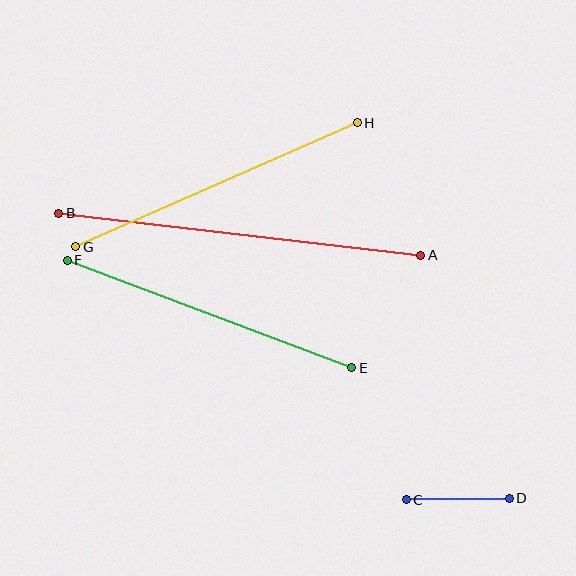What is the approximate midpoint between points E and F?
The midpoint is at approximately (210, 314) pixels.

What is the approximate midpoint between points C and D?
The midpoint is at approximately (458, 499) pixels.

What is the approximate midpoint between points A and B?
The midpoint is at approximately (240, 234) pixels.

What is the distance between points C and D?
The distance is approximately 103 pixels.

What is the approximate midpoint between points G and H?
The midpoint is at approximately (216, 185) pixels.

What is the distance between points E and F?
The distance is approximately 304 pixels.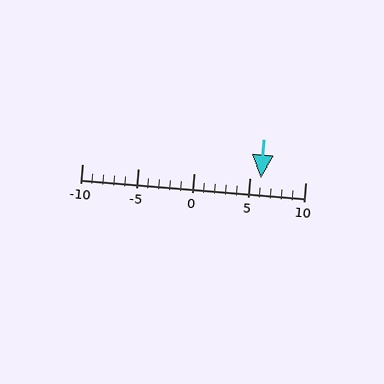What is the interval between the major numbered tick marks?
The major tick marks are spaced 5 units apart.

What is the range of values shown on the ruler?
The ruler shows values from -10 to 10.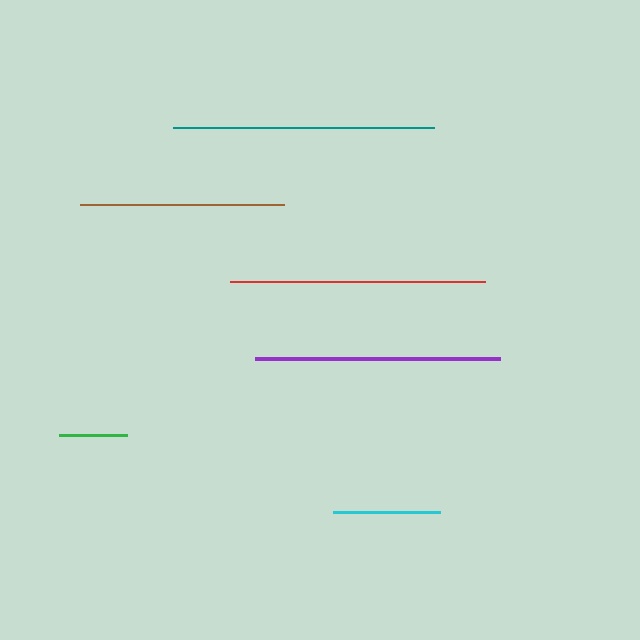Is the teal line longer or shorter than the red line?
The teal line is longer than the red line.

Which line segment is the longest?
The teal line is the longest at approximately 261 pixels.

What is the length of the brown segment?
The brown segment is approximately 204 pixels long.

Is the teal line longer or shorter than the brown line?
The teal line is longer than the brown line.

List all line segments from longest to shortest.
From longest to shortest: teal, red, purple, brown, cyan, green.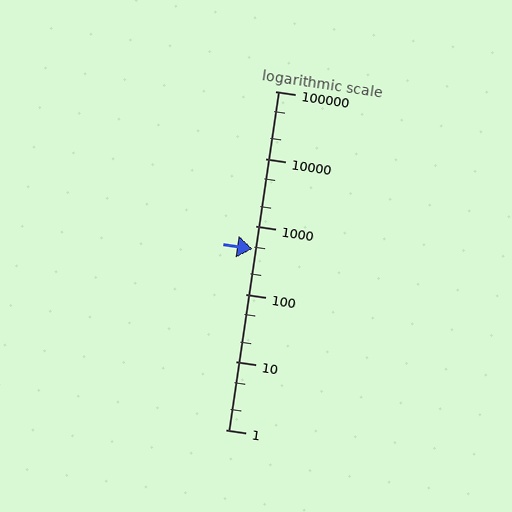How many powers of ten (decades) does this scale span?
The scale spans 5 decades, from 1 to 100000.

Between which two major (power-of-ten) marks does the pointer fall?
The pointer is between 100 and 1000.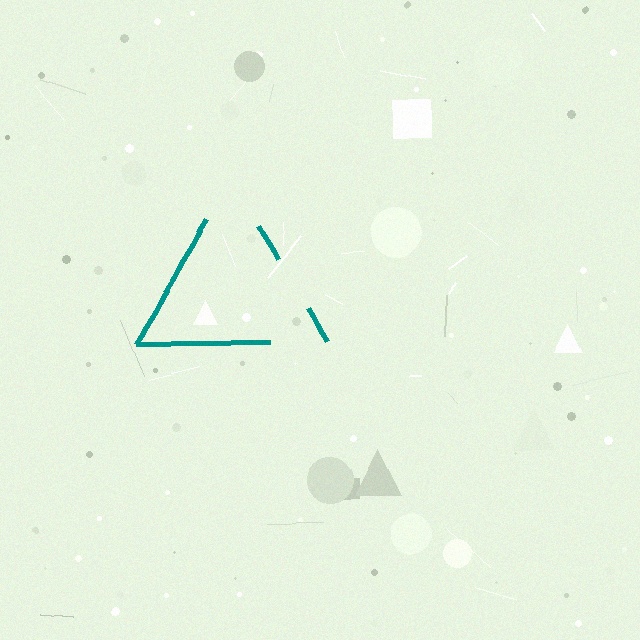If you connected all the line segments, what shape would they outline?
They would outline a triangle.